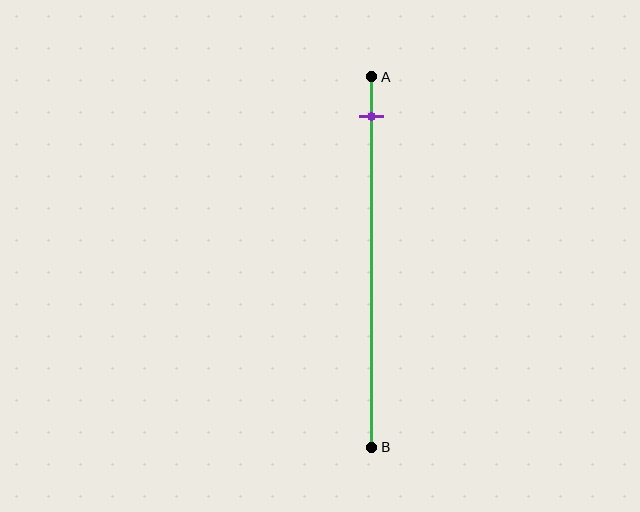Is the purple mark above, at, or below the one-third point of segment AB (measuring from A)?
The purple mark is above the one-third point of segment AB.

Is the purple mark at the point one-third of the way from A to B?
No, the mark is at about 10% from A, not at the 33% one-third point.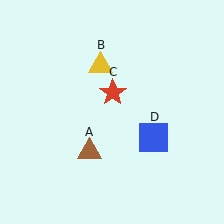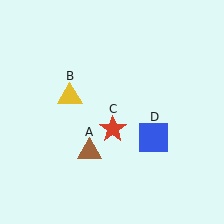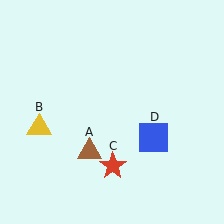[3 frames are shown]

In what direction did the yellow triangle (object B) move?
The yellow triangle (object B) moved down and to the left.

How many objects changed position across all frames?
2 objects changed position: yellow triangle (object B), red star (object C).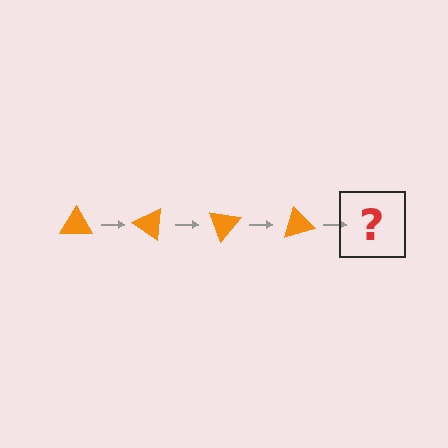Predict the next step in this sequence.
The next step is an orange triangle rotated 140 degrees.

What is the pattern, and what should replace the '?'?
The pattern is that the triangle rotates 35 degrees each step. The '?' should be an orange triangle rotated 140 degrees.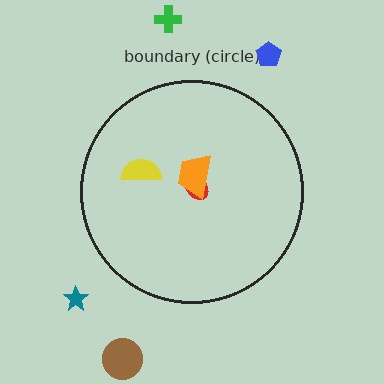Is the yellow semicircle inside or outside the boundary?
Inside.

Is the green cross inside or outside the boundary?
Outside.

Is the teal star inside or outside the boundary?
Outside.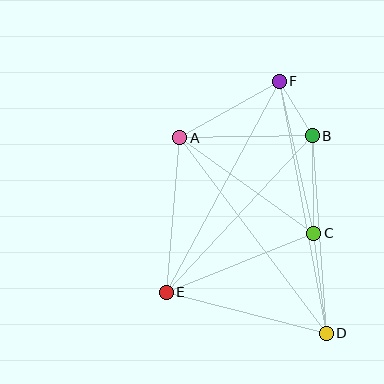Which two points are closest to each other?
Points B and F are closest to each other.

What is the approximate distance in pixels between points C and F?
The distance between C and F is approximately 156 pixels.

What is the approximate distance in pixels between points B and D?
The distance between B and D is approximately 198 pixels.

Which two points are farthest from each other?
Points D and F are farthest from each other.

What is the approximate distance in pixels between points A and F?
The distance between A and F is approximately 114 pixels.